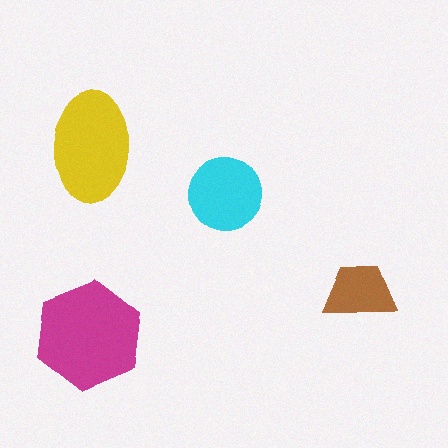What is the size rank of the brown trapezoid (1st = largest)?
4th.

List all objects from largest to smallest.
The magenta hexagon, the yellow ellipse, the cyan circle, the brown trapezoid.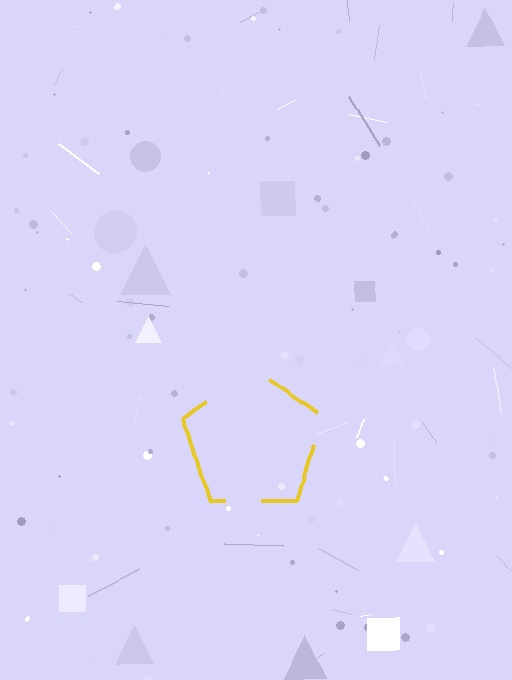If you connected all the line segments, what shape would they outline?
They would outline a pentagon.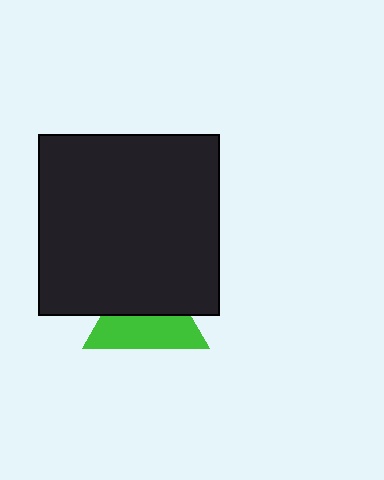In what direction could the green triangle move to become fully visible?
The green triangle could move down. That would shift it out from behind the black square entirely.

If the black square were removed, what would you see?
You would see the complete green triangle.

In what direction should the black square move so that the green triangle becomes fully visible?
The black square should move up. That is the shortest direction to clear the overlap and leave the green triangle fully visible.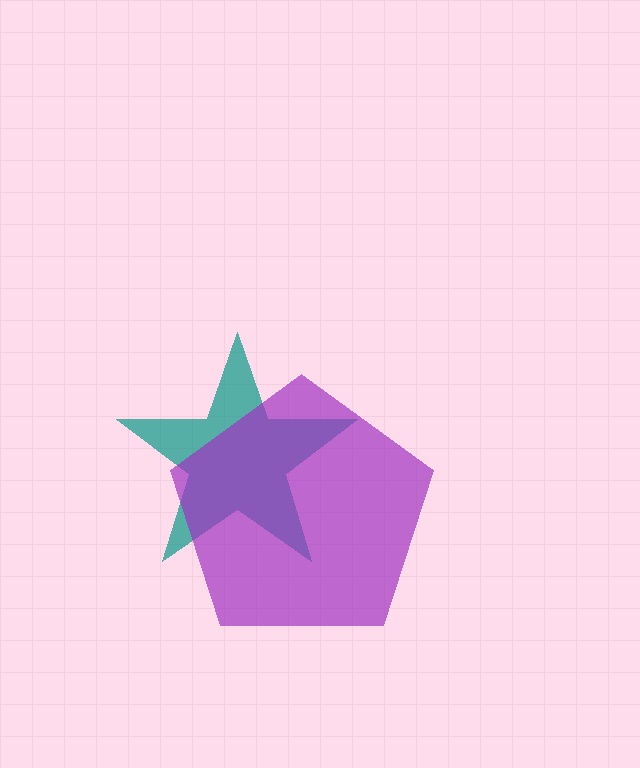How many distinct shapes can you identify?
There are 2 distinct shapes: a teal star, a purple pentagon.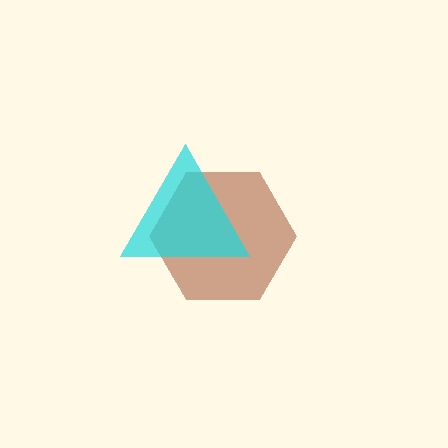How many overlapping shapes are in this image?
There are 2 overlapping shapes in the image.